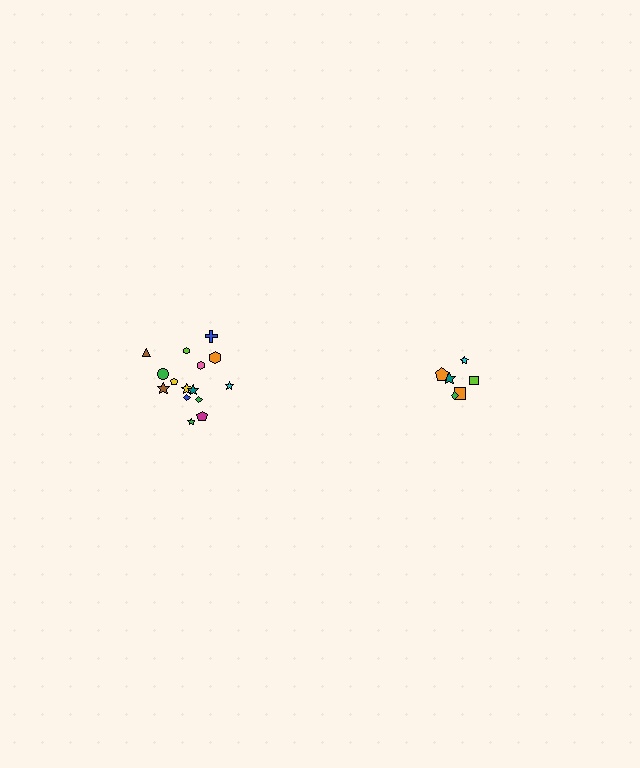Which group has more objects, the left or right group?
The left group.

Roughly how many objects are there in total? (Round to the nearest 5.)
Roughly 20 objects in total.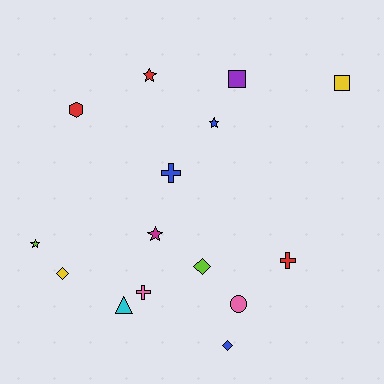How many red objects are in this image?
There are 3 red objects.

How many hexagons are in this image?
There is 1 hexagon.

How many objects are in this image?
There are 15 objects.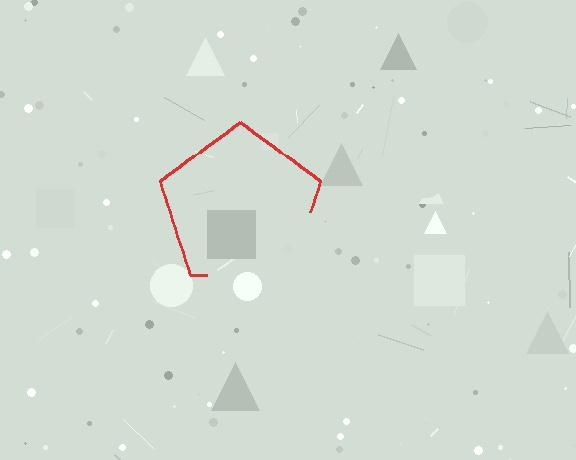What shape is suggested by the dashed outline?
The dashed outline suggests a pentagon.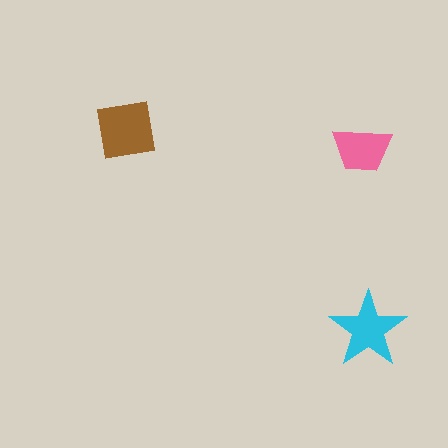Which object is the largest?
The brown square.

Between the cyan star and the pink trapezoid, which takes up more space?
The cyan star.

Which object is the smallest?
The pink trapezoid.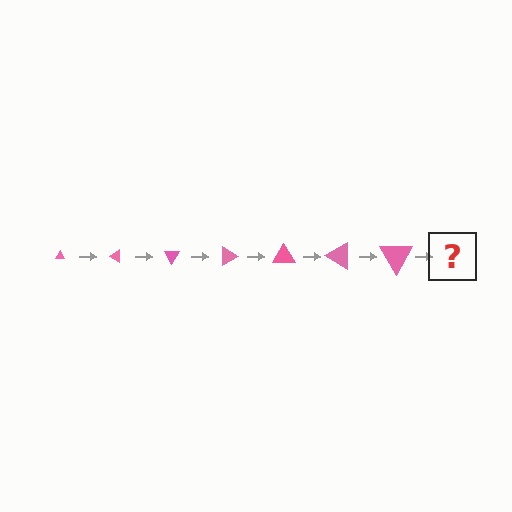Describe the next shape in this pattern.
It should be a triangle, larger than the previous one and rotated 210 degrees from the start.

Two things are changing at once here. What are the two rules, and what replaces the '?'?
The two rules are that the triangle grows larger each step and it rotates 30 degrees each step. The '?' should be a triangle, larger than the previous one and rotated 210 degrees from the start.